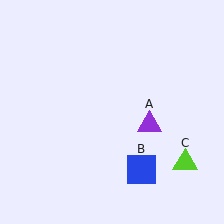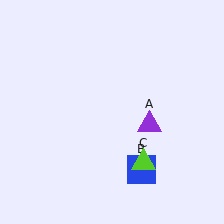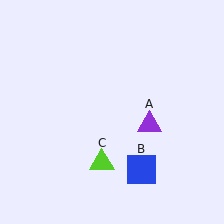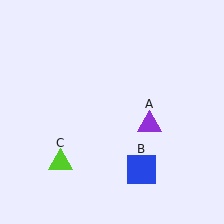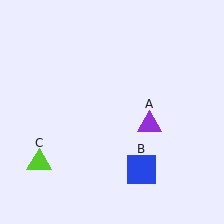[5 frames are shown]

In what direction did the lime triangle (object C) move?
The lime triangle (object C) moved left.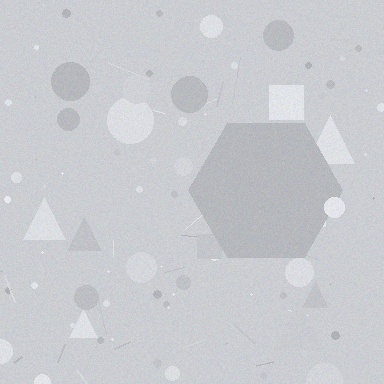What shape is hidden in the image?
A hexagon is hidden in the image.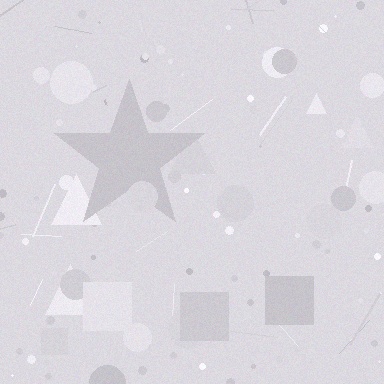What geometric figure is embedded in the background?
A star is embedded in the background.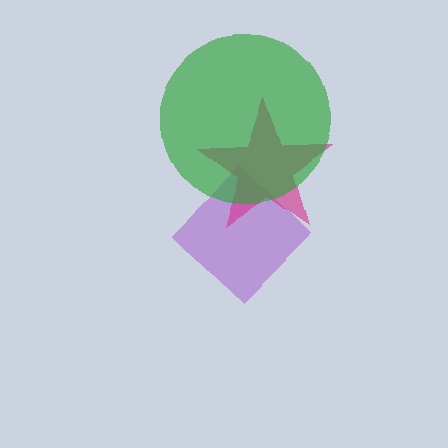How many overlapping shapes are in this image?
There are 3 overlapping shapes in the image.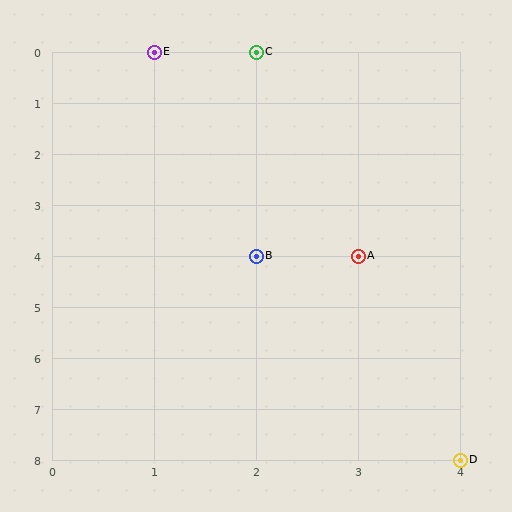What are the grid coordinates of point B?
Point B is at grid coordinates (2, 4).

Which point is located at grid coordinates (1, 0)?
Point E is at (1, 0).